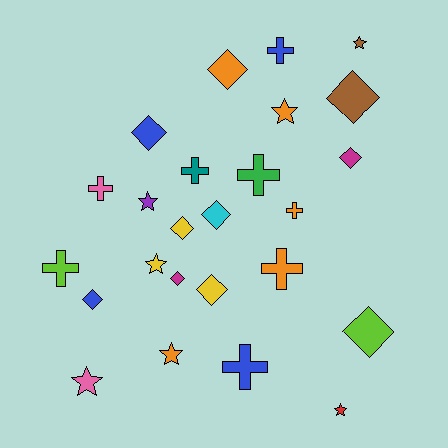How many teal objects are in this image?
There is 1 teal object.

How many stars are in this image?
There are 7 stars.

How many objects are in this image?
There are 25 objects.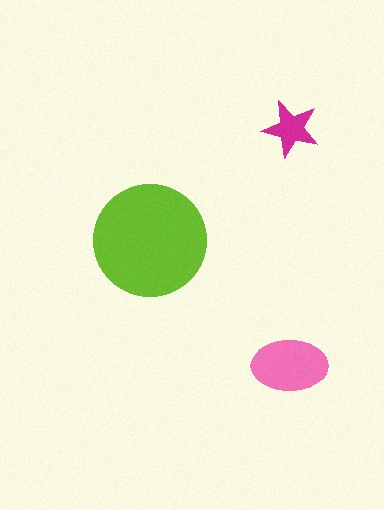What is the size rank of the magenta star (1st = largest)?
3rd.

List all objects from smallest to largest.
The magenta star, the pink ellipse, the lime circle.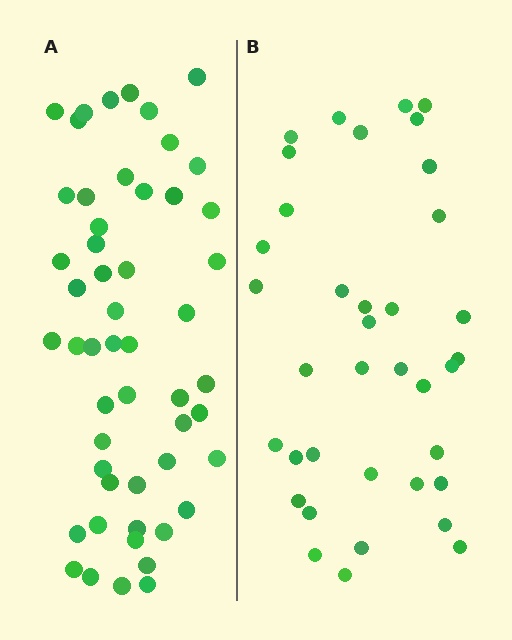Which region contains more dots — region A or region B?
Region A (the left region) has more dots.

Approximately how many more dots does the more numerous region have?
Region A has approximately 15 more dots than region B.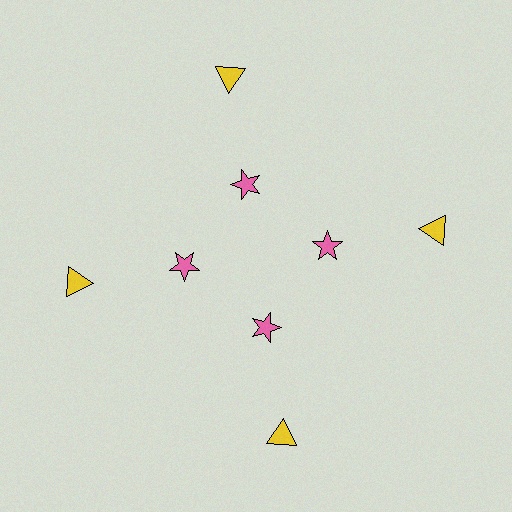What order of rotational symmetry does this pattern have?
This pattern has 4-fold rotational symmetry.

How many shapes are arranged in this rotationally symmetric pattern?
There are 8 shapes, arranged in 4 groups of 2.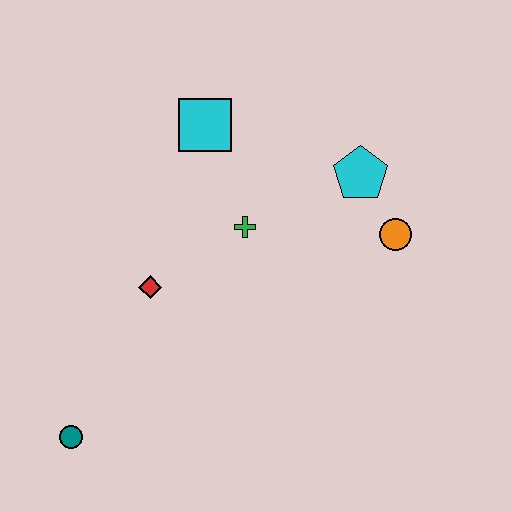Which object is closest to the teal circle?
The red diamond is closest to the teal circle.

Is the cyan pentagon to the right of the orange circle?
No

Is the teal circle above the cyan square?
No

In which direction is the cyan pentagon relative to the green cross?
The cyan pentagon is to the right of the green cross.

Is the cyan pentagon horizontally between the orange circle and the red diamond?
Yes